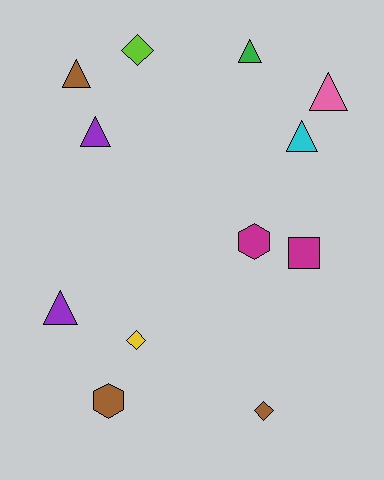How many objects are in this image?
There are 12 objects.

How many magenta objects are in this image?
There are 2 magenta objects.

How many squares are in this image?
There is 1 square.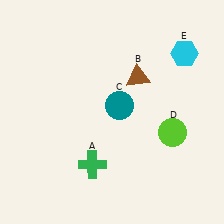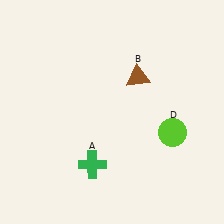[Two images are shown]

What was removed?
The cyan hexagon (E), the teal circle (C) were removed in Image 2.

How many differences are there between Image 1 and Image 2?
There are 2 differences between the two images.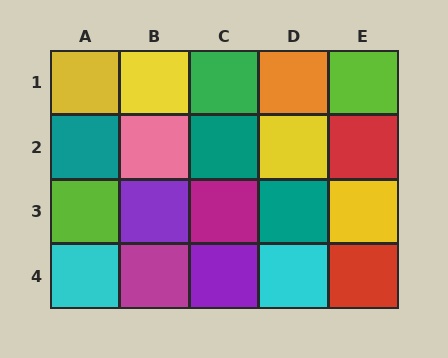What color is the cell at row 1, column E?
Lime.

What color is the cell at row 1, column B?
Yellow.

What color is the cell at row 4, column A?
Cyan.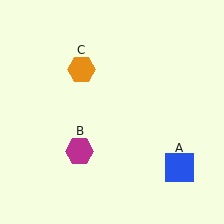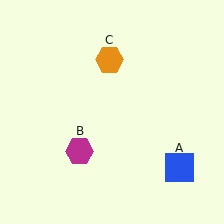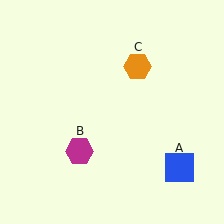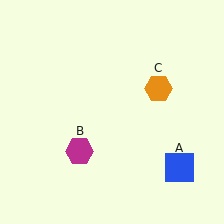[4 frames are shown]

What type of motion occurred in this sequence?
The orange hexagon (object C) rotated clockwise around the center of the scene.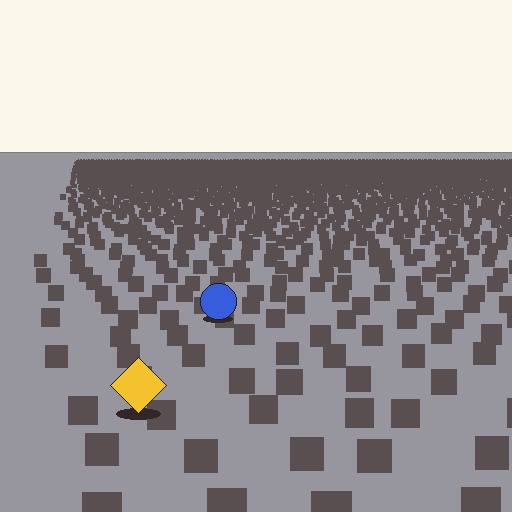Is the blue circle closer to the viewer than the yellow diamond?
No. The yellow diamond is closer — you can tell from the texture gradient: the ground texture is coarser near it.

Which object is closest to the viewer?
The yellow diamond is closest. The texture marks near it are larger and more spread out.